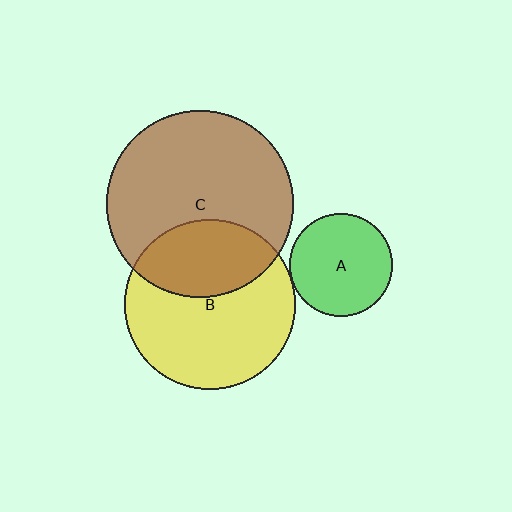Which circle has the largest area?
Circle C (brown).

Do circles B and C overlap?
Yes.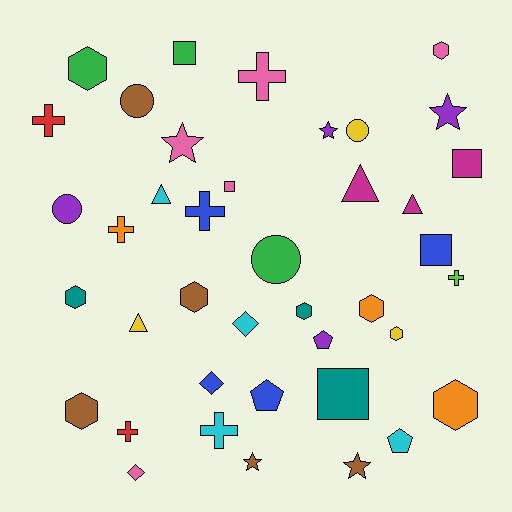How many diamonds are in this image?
There are 3 diamonds.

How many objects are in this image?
There are 40 objects.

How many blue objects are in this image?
There are 4 blue objects.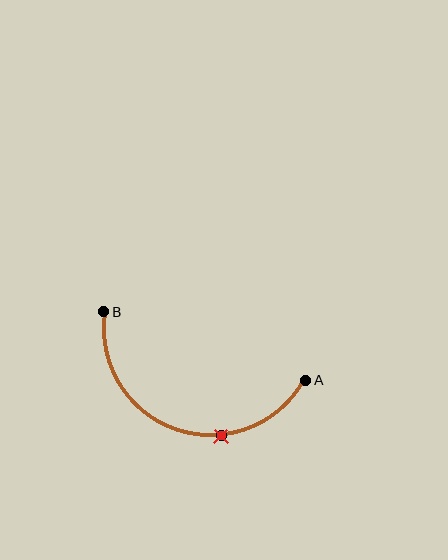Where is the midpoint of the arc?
The arc midpoint is the point on the curve farthest from the straight line joining A and B. It sits below that line.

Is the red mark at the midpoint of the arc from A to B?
No. The red mark lies on the arc but is closer to endpoint A. The arc midpoint would be at the point on the curve equidistant along the arc from both A and B.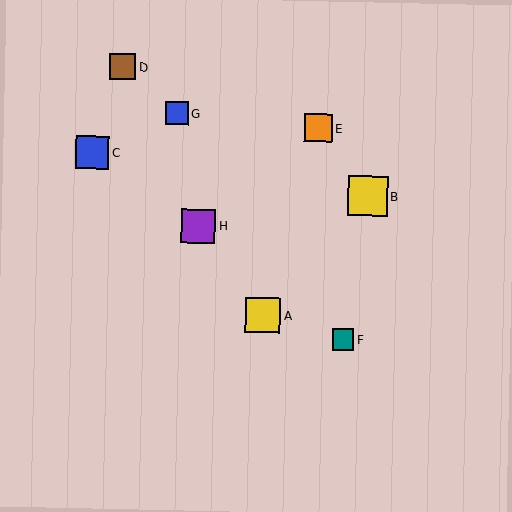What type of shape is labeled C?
Shape C is a blue square.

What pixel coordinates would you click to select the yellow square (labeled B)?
Click at (368, 196) to select the yellow square B.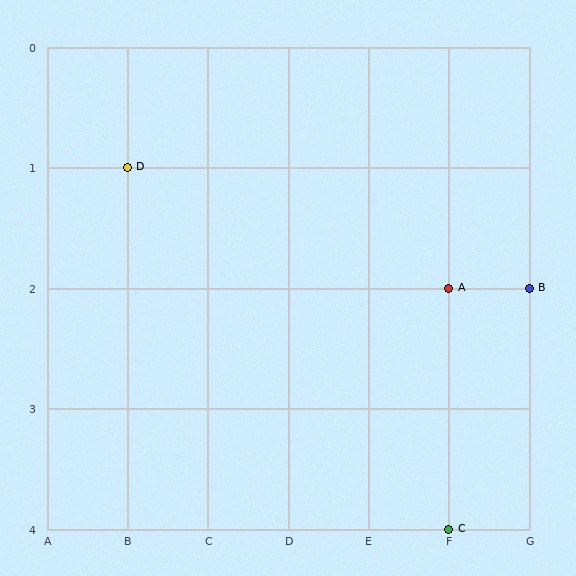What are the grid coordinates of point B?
Point B is at grid coordinates (G, 2).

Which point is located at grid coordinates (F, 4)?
Point C is at (F, 4).